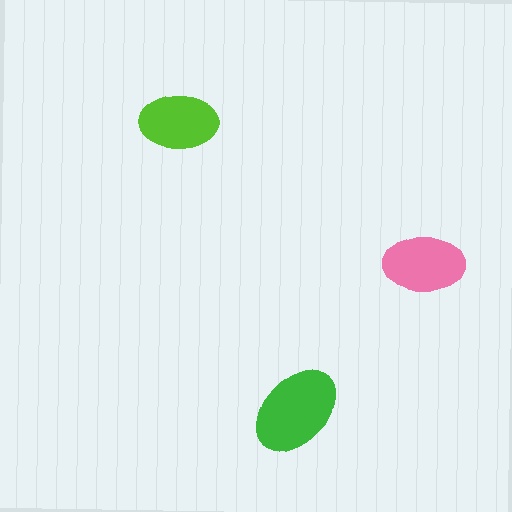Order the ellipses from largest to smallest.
the green one, the pink one, the lime one.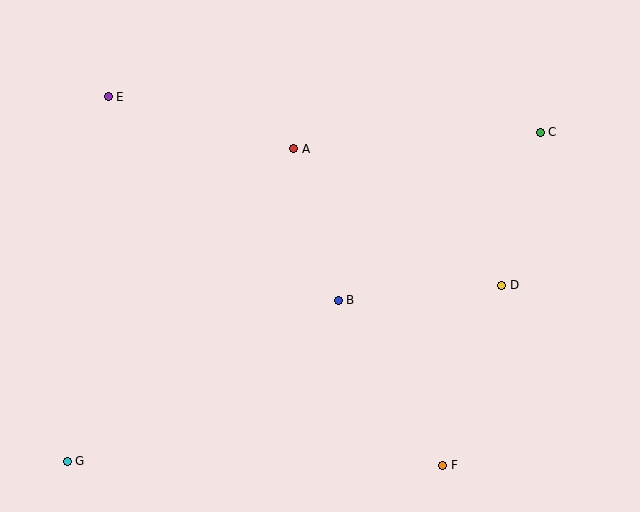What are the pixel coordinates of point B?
Point B is at (338, 300).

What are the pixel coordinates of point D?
Point D is at (502, 285).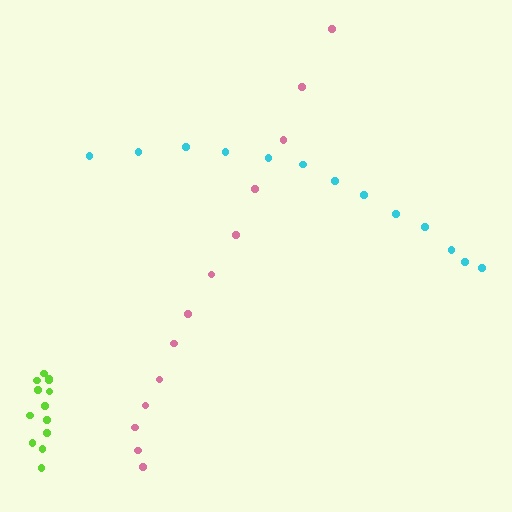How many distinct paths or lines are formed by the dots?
There are 3 distinct paths.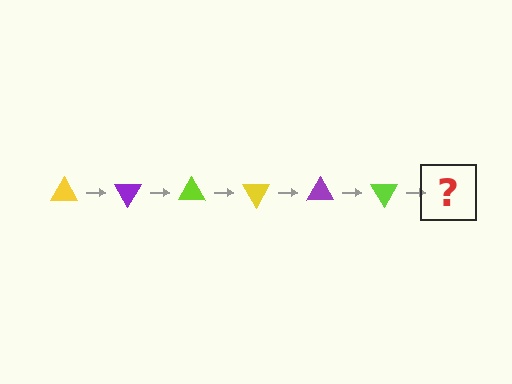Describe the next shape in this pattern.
It should be a yellow triangle, rotated 360 degrees from the start.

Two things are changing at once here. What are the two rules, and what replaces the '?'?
The two rules are that it rotates 60 degrees each step and the color cycles through yellow, purple, and lime. The '?' should be a yellow triangle, rotated 360 degrees from the start.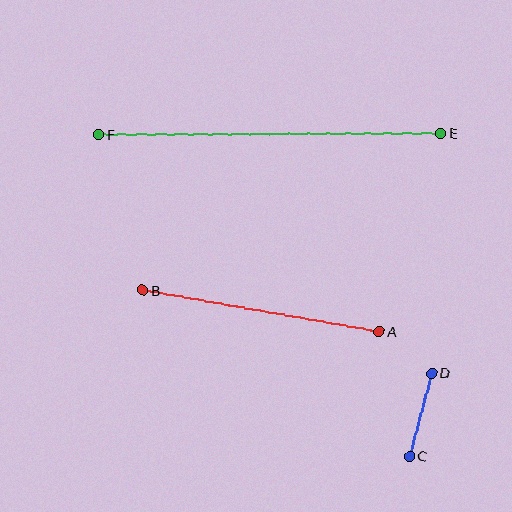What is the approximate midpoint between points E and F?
The midpoint is at approximately (270, 134) pixels.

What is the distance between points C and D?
The distance is approximately 86 pixels.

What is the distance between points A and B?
The distance is approximately 240 pixels.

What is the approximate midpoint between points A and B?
The midpoint is at approximately (261, 311) pixels.